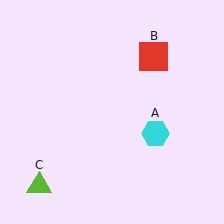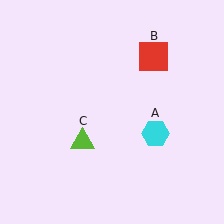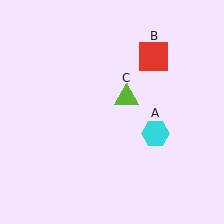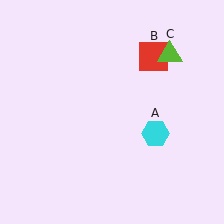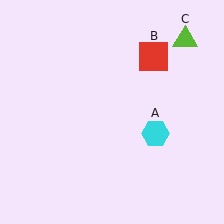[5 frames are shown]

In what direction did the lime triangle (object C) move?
The lime triangle (object C) moved up and to the right.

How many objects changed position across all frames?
1 object changed position: lime triangle (object C).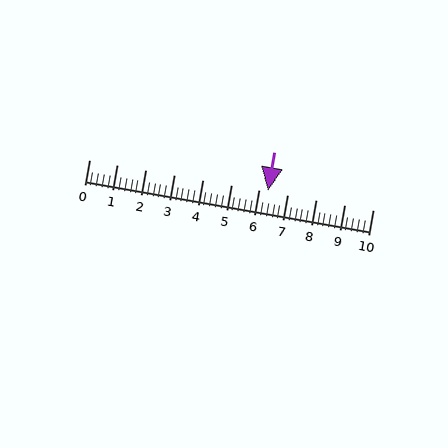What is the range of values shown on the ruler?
The ruler shows values from 0 to 10.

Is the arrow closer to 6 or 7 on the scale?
The arrow is closer to 6.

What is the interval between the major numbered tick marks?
The major tick marks are spaced 1 units apart.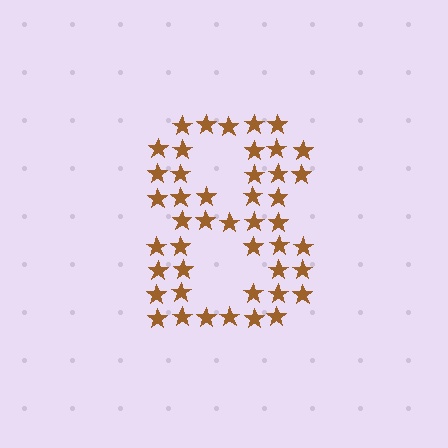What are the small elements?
The small elements are stars.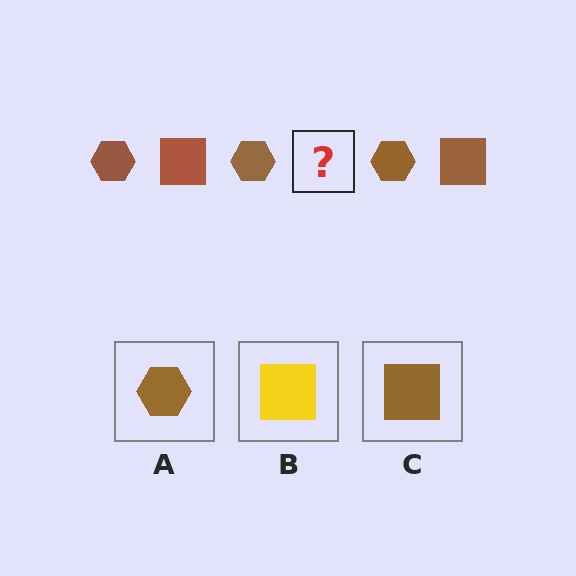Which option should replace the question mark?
Option C.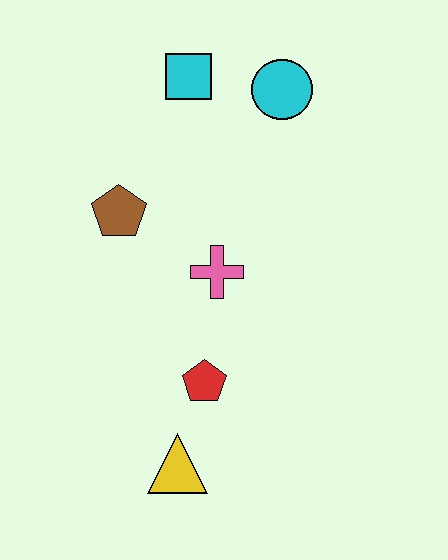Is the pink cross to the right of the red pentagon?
Yes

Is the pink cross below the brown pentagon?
Yes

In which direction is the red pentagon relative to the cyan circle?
The red pentagon is below the cyan circle.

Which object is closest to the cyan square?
The cyan circle is closest to the cyan square.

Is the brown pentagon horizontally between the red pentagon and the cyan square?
No